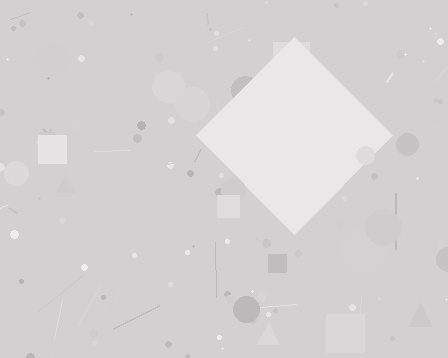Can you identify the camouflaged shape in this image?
The camouflaged shape is a diamond.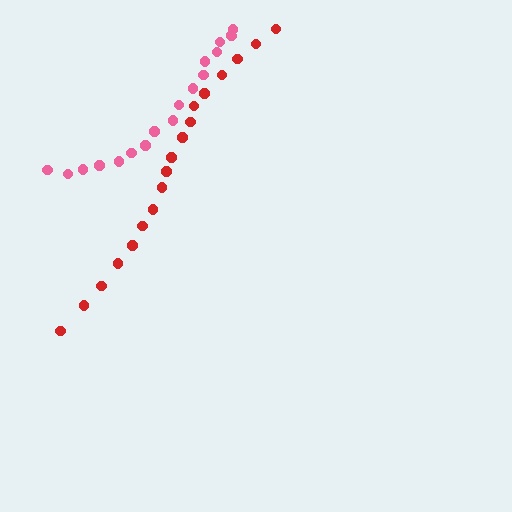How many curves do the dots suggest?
There are 2 distinct paths.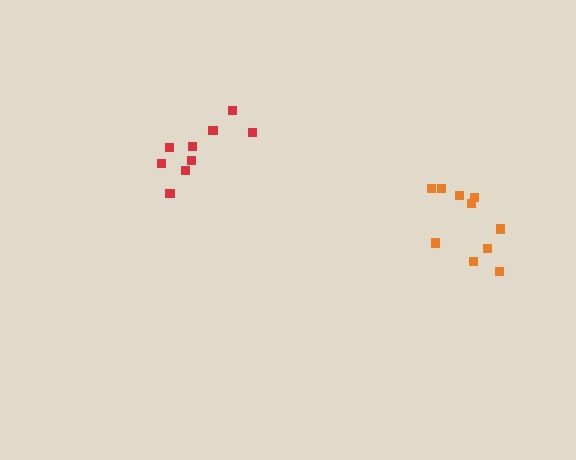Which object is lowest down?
The orange cluster is bottommost.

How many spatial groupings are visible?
There are 2 spatial groupings.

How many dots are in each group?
Group 1: 10 dots, Group 2: 9 dots (19 total).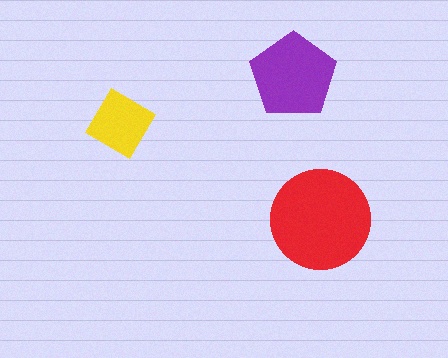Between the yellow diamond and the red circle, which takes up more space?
The red circle.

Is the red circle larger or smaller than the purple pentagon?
Larger.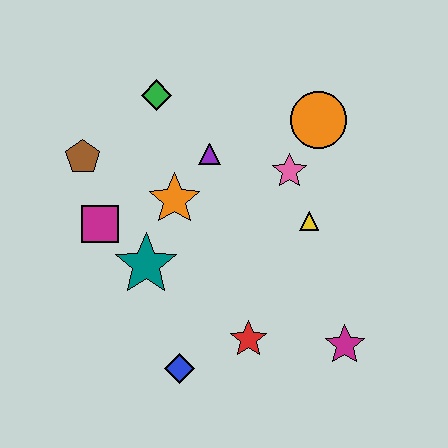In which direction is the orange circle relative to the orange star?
The orange circle is to the right of the orange star.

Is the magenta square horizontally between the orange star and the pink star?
No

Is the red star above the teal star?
No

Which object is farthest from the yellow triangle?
The brown pentagon is farthest from the yellow triangle.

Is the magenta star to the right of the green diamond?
Yes